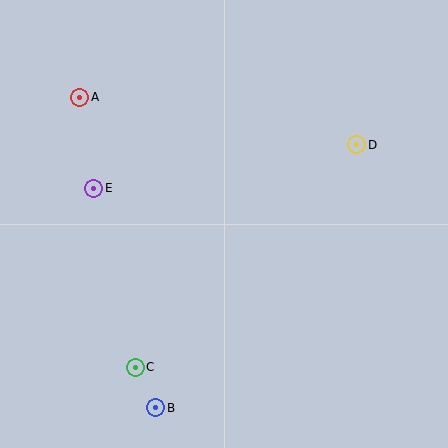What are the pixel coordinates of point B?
Point B is at (156, 408).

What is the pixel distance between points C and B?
The distance between C and B is 46 pixels.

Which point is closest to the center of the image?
Point E at (94, 188) is closest to the center.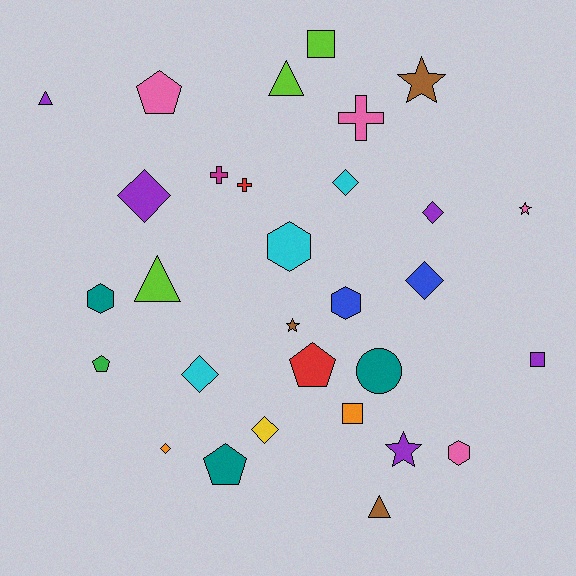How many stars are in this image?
There are 4 stars.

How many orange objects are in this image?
There are 2 orange objects.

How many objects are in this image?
There are 30 objects.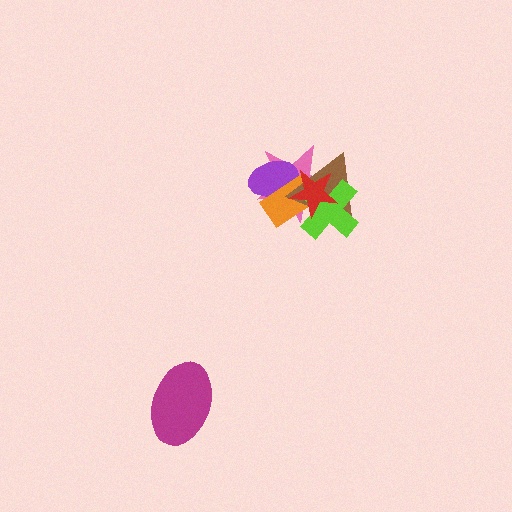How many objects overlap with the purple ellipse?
4 objects overlap with the purple ellipse.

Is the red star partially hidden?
No, no other shape covers it.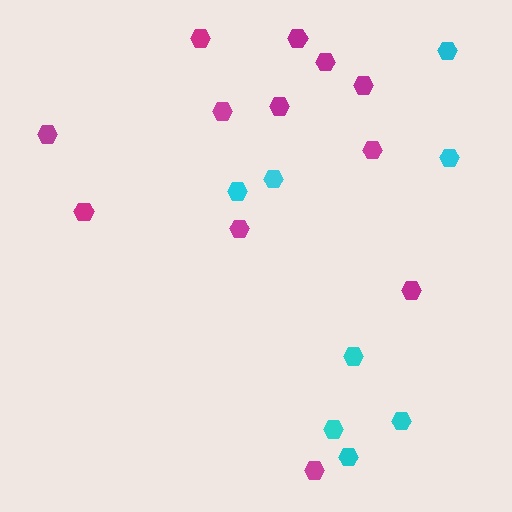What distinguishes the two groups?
There are 2 groups: one group of magenta hexagons (12) and one group of cyan hexagons (8).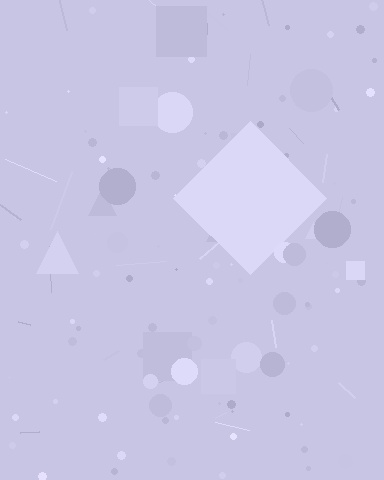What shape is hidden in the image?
A diamond is hidden in the image.